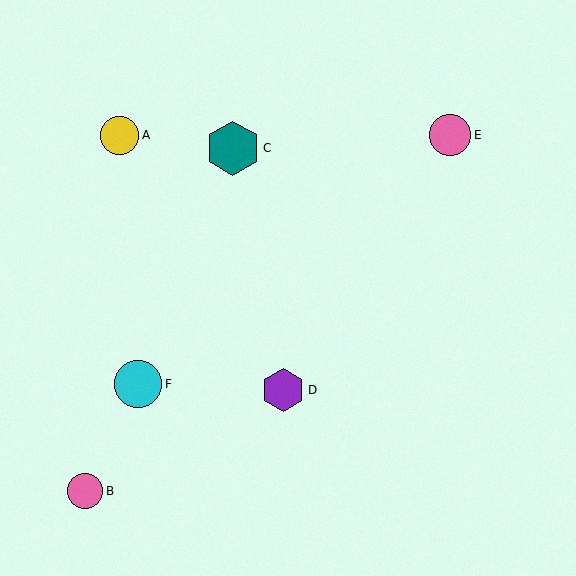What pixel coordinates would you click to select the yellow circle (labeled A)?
Click at (120, 135) to select the yellow circle A.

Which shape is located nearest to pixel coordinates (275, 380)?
The purple hexagon (labeled D) at (283, 390) is nearest to that location.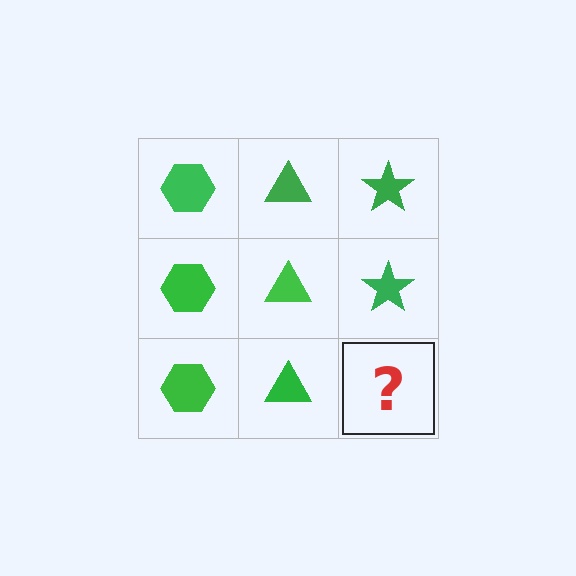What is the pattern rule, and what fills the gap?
The rule is that each column has a consistent shape. The gap should be filled with a green star.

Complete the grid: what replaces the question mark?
The question mark should be replaced with a green star.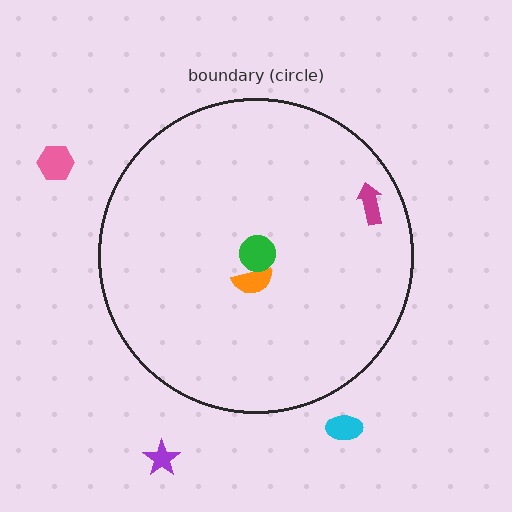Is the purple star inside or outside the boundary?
Outside.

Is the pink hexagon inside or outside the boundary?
Outside.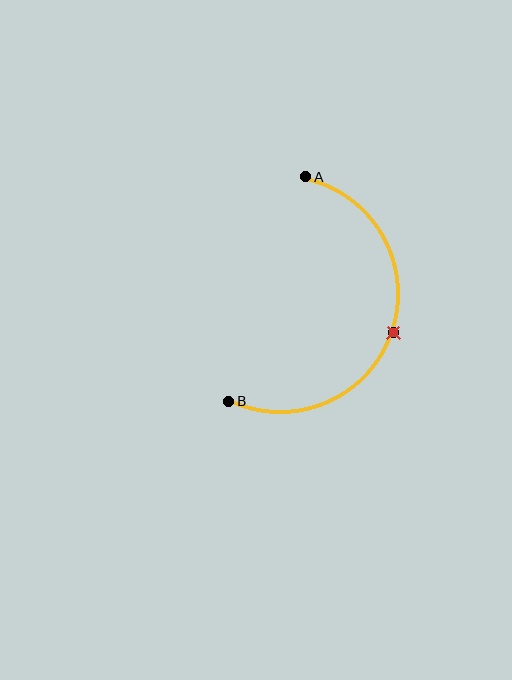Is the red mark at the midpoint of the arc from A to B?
Yes. The red mark lies on the arc at equal arc-length from both A and B — it is the arc midpoint.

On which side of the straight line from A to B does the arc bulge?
The arc bulges to the right of the straight line connecting A and B.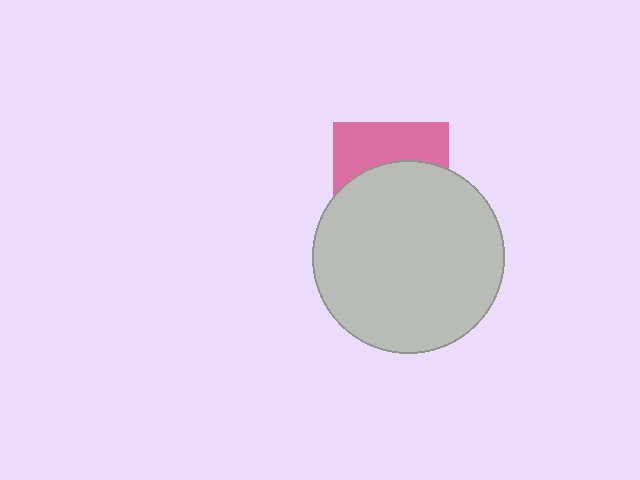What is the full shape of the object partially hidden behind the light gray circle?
The partially hidden object is a pink square.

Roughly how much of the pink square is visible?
A small part of it is visible (roughly 40%).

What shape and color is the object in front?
The object in front is a light gray circle.